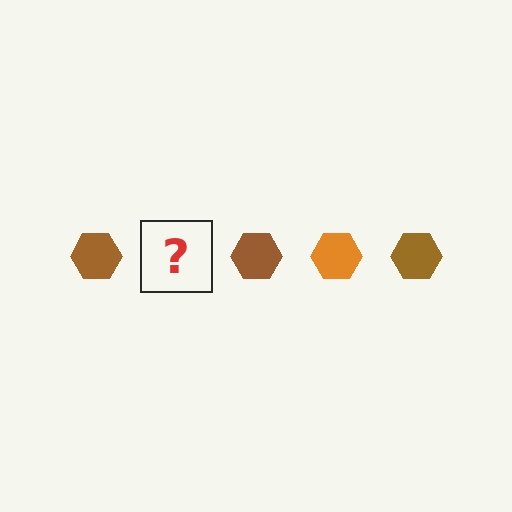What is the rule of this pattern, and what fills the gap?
The rule is that the pattern cycles through brown, orange hexagons. The gap should be filled with an orange hexagon.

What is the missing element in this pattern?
The missing element is an orange hexagon.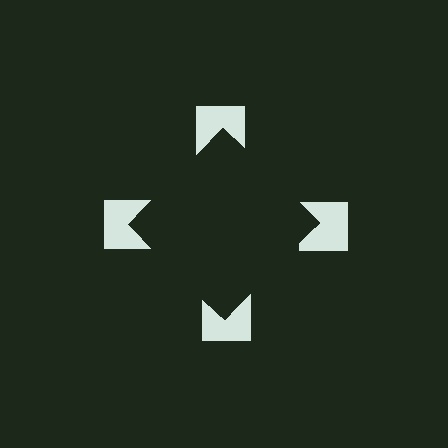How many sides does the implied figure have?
4 sides.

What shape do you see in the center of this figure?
An illusory square — its edges are inferred from the aligned wedge cuts in the notched squares, not physically drawn.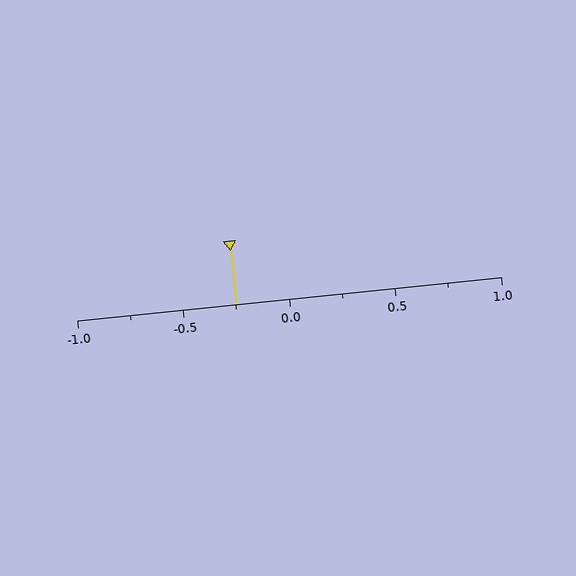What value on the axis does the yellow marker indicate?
The marker indicates approximately -0.25.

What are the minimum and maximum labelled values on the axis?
The axis runs from -1.0 to 1.0.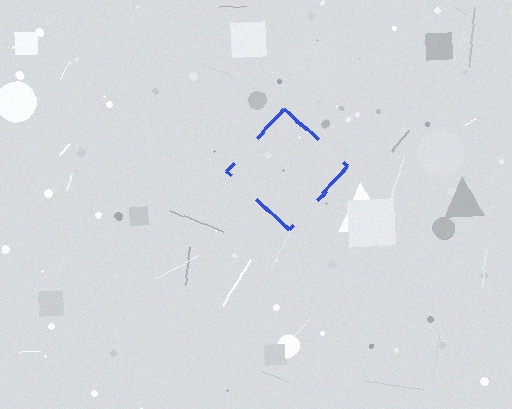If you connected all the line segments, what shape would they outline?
They would outline a diamond.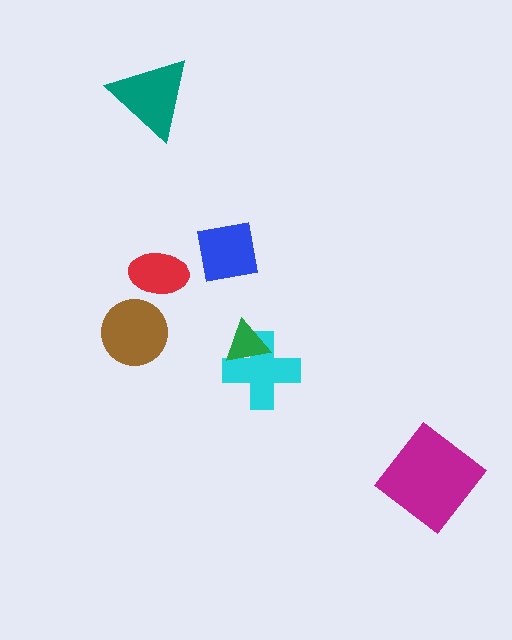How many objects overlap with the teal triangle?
0 objects overlap with the teal triangle.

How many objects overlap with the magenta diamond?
0 objects overlap with the magenta diamond.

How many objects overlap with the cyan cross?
1 object overlaps with the cyan cross.